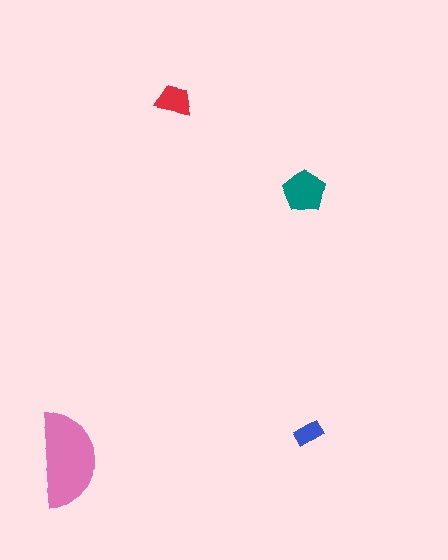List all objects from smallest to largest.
The blue rectangle, the red trapezoid, the teal pentagon, the pink semicircle.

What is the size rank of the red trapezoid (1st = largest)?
3rd.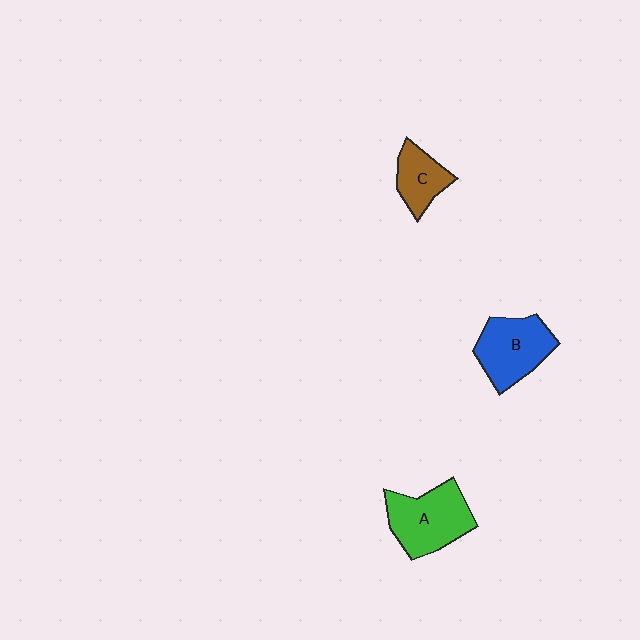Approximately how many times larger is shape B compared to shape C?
Approximately 1.6 times.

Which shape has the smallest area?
Shape C (brown).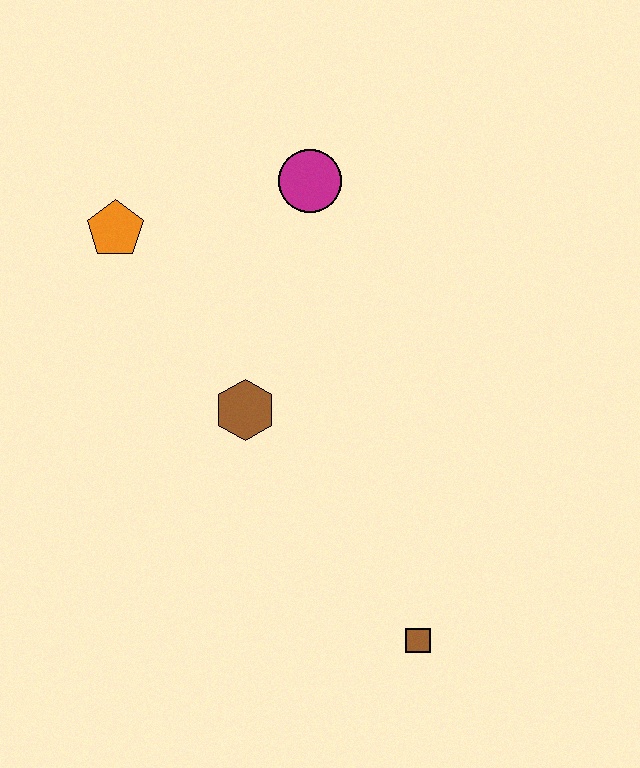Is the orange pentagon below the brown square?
No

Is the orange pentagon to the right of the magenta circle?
No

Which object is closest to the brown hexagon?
The orange pentagon is closest to the brown hexagon.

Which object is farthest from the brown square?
The orange pentagon is farthest from the brown square.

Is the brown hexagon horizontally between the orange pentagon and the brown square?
Yes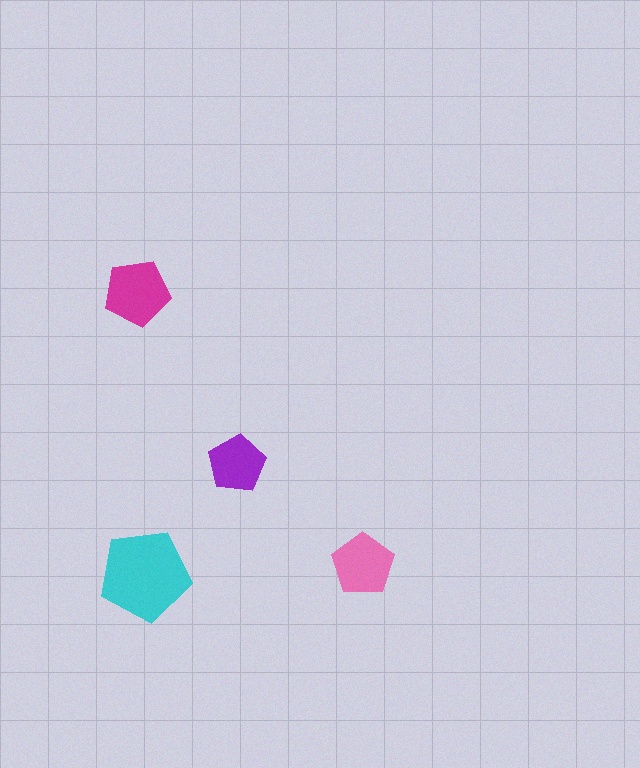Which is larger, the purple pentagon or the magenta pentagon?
The magenta one.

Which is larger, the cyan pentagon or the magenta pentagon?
The cyan one.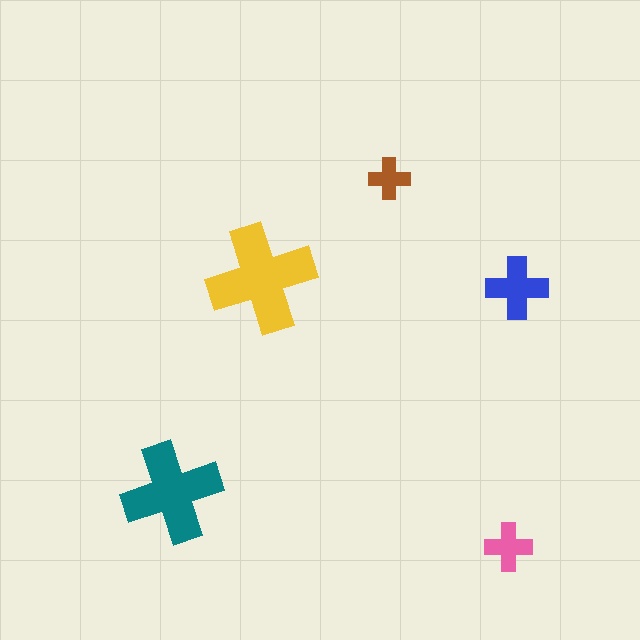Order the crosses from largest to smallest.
the yellow one, the teal one, the blue one, the pink one, the brown one.